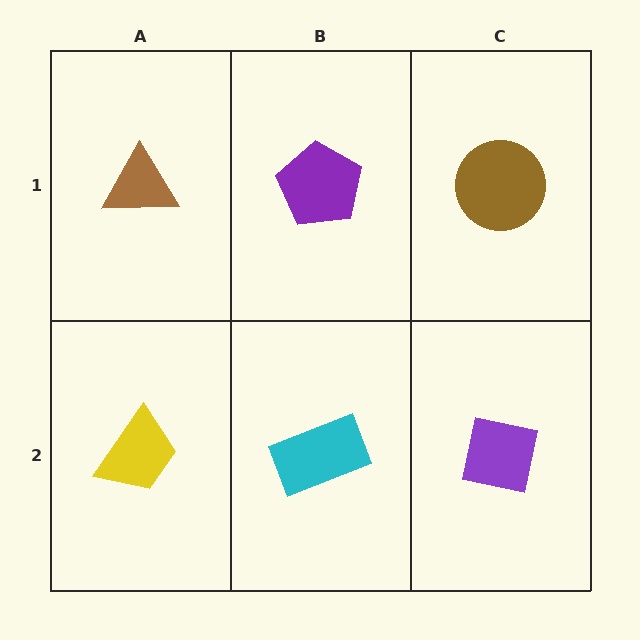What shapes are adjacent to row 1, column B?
A cyan rectangle (row 2, column B), a brown triangle (row 1, column A), a brown circle (row 1, column C).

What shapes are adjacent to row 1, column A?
A yellow trapezoid (row 2, column A), a purple pentagon (row 1, column B).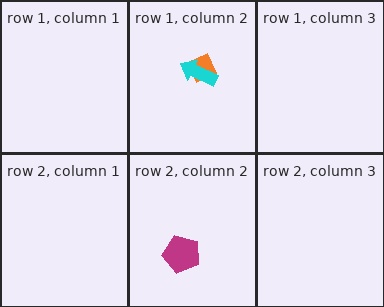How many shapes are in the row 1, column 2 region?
2.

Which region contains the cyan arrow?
The row 1, column 2 region.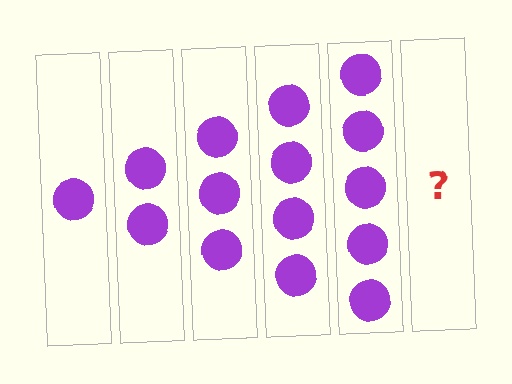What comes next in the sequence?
The next element should be 6 circles.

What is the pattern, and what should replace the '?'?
The pattern is that each step adds one more circle. The '?' should be 6 circles.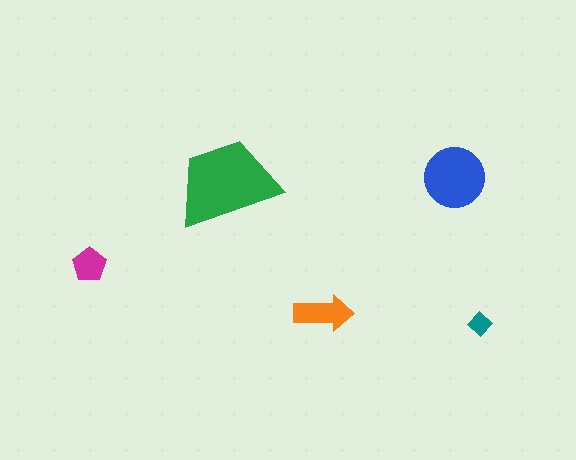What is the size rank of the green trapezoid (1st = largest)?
1st.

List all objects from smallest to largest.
The teal diamond, the magenta pentagon, the orange arrow, the blue circle, the green trapezoid.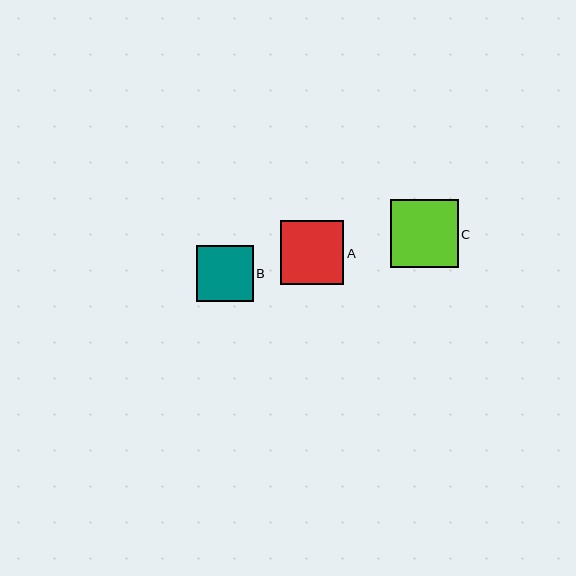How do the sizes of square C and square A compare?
Square C and square A are approximately the same size.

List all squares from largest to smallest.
From largest to smallest: C, A, B.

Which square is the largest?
Square C is the largest with a size of approximately 68 pixels.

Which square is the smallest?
Square B is the smallest with a size of approximately 56 pixels.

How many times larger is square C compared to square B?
Square C is approximately 1.2 times the size of square B.